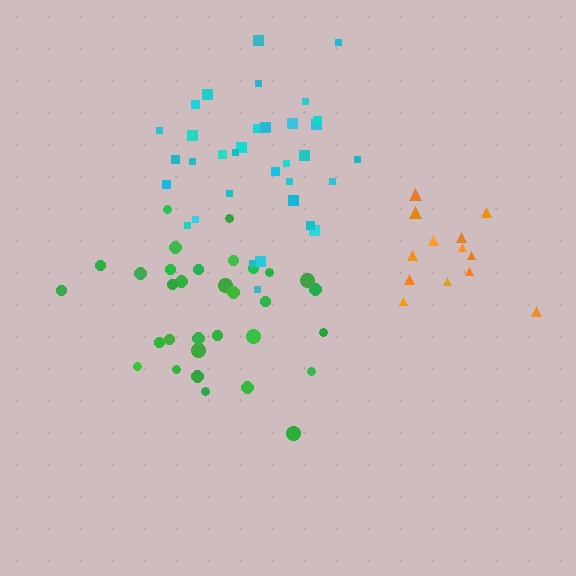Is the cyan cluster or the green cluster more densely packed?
Cyan.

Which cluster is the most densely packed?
Cyan.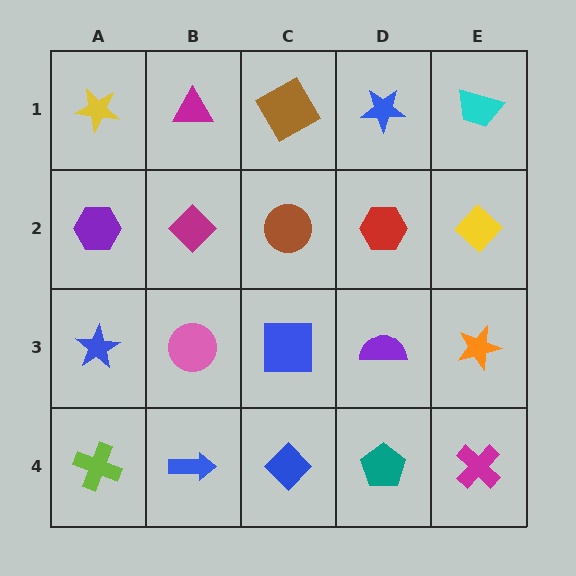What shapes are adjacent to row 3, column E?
A yellow diamond (row 2, column E), a magenta cross (row 4, column E), a purple semicircle (row 3, column D).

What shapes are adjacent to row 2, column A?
A yellow star (row 1, column A), a blue star (row 3, column A), a magenta diamond (row 2, column B).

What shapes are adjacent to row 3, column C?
A brown circle (row 2, column C), a blue diamond (row 4, column C), a pink circle (row 3, column B), a purple semicircle (row 3, column D).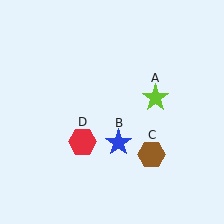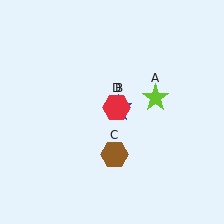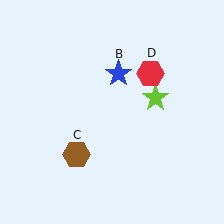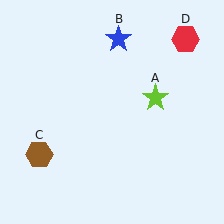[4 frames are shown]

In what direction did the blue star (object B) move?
The blue star (object B) moved up.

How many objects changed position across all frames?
3 objects changed position: blue star (object B), brown hexagon (object C), red hexagon (object D).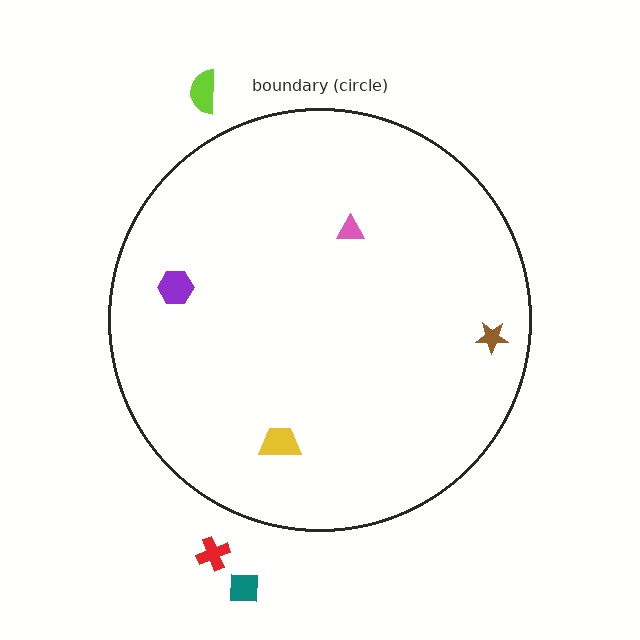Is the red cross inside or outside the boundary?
Outside.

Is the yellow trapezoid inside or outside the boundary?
Inside.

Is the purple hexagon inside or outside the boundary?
Inside.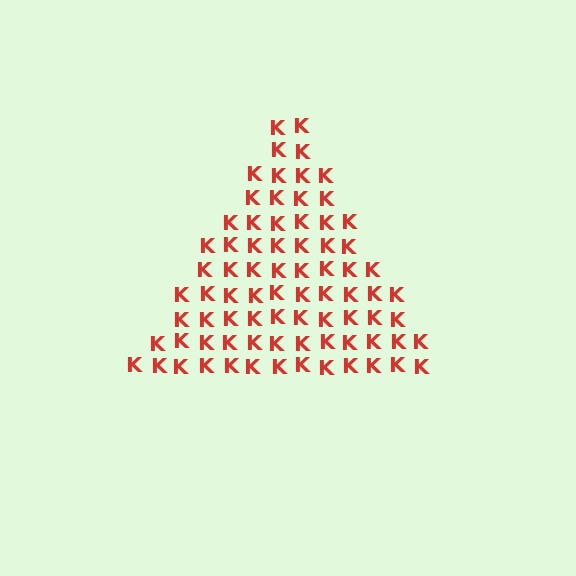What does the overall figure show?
The overall figure shows a triangle.